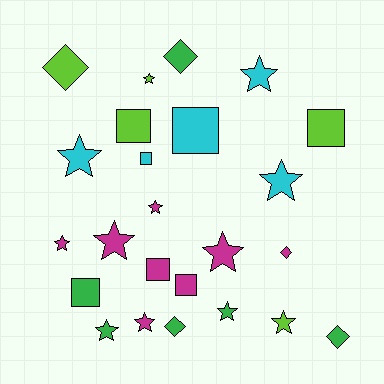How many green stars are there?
There are 2 green stars.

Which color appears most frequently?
Magenta, with 8 objects.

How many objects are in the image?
There are 24 objects.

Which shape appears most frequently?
Star, with 12 objects.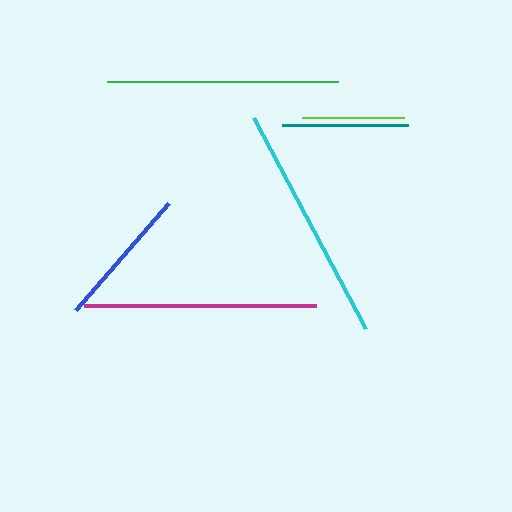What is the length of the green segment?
The green segment is approximately 231 pixels long.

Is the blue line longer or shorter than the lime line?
The blue line is longer than the lime line.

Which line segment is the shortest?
The lime line is the shortest at approximately 102 pixels.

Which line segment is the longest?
The cyan line is the longest at approximately 239 pixels.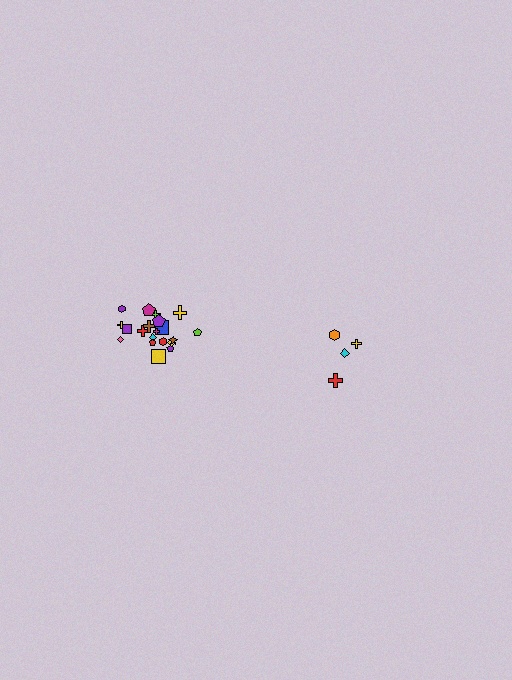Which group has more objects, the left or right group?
The left group.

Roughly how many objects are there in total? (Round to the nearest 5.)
Roughly 25 objects in total.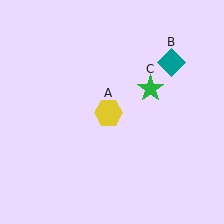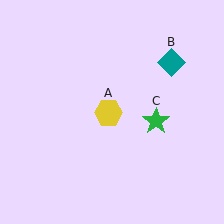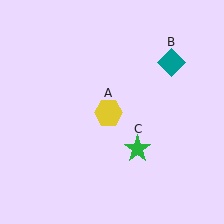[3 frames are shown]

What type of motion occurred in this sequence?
The green star (object C) rotated clockwise around the center of the scene.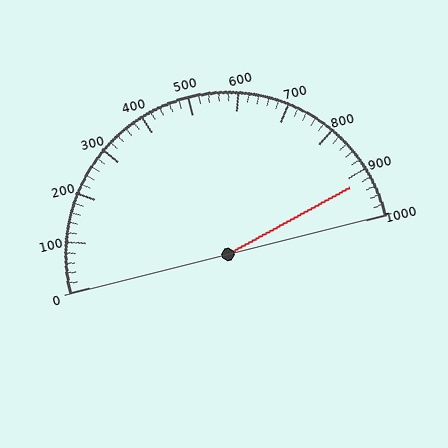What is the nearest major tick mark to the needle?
The nearest major tick mark is 900.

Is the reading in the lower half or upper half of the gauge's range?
The reading is in the upper half of the range (0 to 1000).